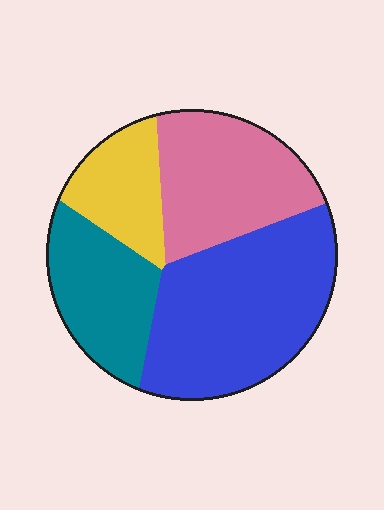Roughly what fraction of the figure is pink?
Pink takes up about one quarter (1/4) of the figure.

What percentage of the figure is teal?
Teal takes up about one fifth (1/5) of the figure.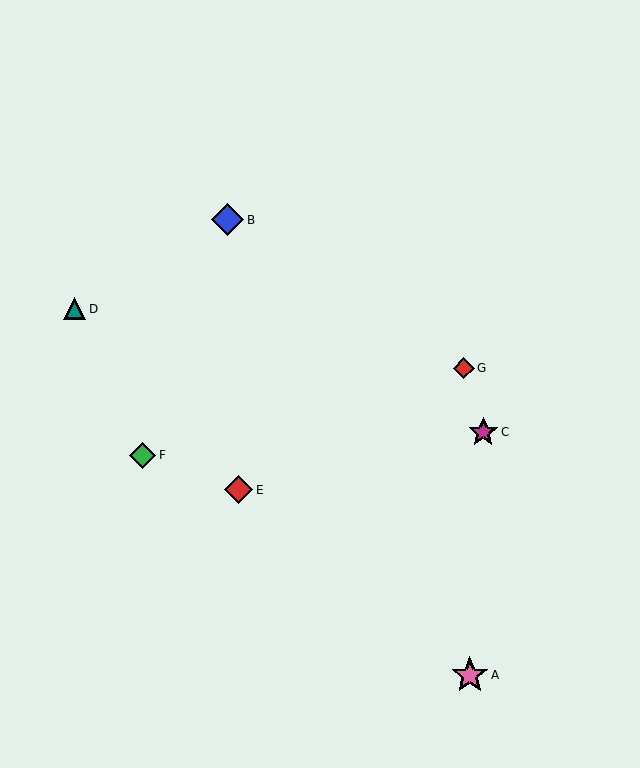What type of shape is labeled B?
Shape B is a blue diamond.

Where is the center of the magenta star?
The center of the magenta star is at (483, 432).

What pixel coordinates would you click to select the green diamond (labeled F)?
Click at (143, 455) to select the green diamond F.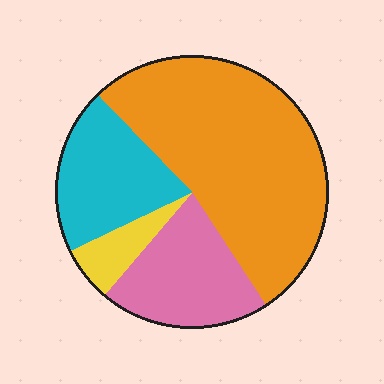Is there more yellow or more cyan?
Cyan.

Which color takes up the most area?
Orange, at roughly 55%.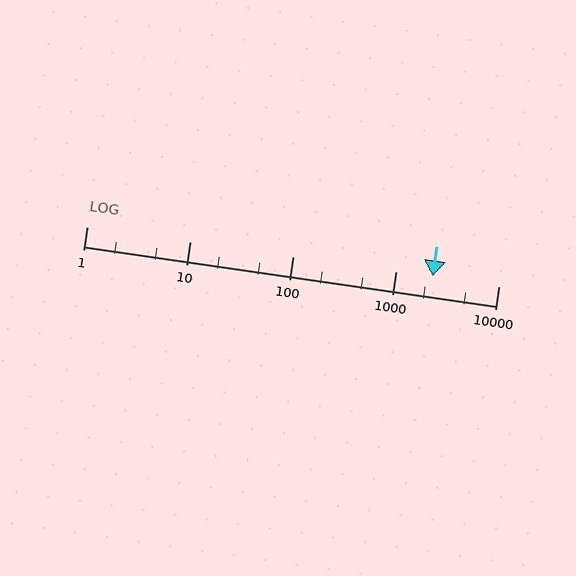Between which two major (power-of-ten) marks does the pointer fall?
The pointer is between 1000 and 10000.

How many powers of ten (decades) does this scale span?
The scale spans 4 decades, from 1 to 10000.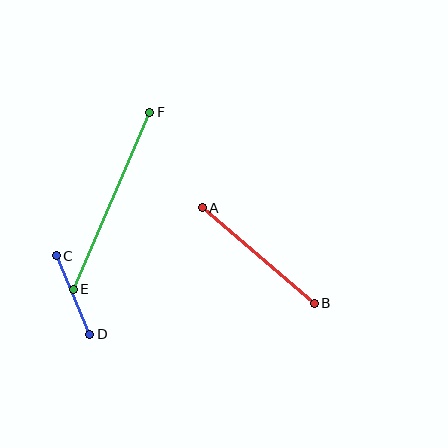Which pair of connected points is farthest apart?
Points E and F are farthest apart.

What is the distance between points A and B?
The distance is approximately 147 pixels.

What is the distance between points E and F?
The distance is approximately 192 pixels.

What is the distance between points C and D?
The distance is approximately 85 pixels.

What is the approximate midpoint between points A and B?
The midpoint is at approximately (258, 256) pixels.